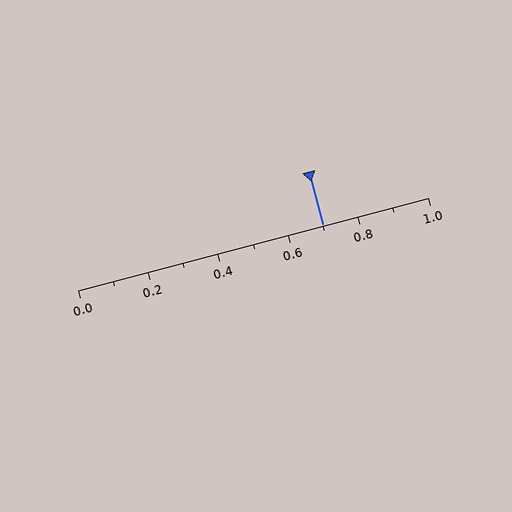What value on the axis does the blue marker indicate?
The marker indicates approximately 0.7.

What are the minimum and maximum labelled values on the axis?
The axis runs from 0.0 to 1.0.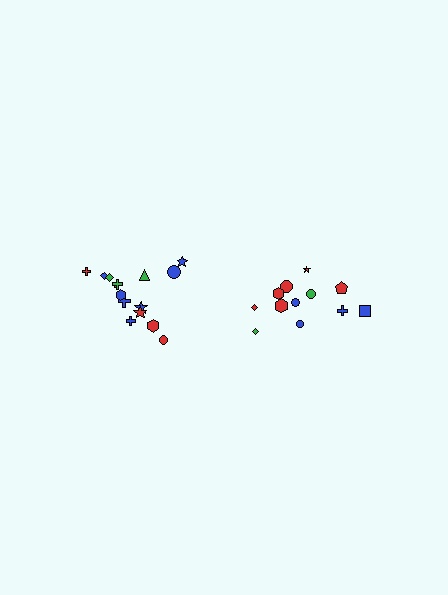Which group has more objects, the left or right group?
The left group.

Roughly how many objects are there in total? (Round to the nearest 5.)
Roughly 25 objects in total.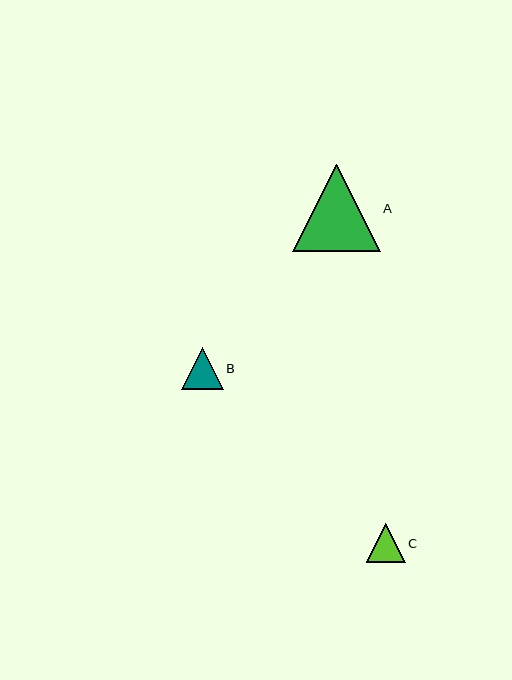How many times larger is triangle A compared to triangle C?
Triangle A is approximately 2.2 times the size of triangle C.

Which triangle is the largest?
Triangle A is the largest with a size of approximately 88 pixels.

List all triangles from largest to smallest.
From largest to smallest: A, B, C.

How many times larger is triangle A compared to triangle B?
Triangle A is approximately 2.1 times the size of triangle B.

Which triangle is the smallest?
Triangle C is the smallest with a size of approximately 39 pixels.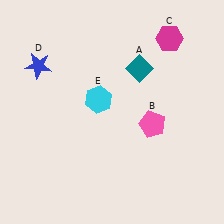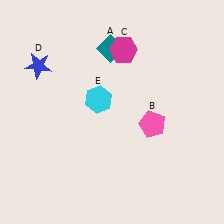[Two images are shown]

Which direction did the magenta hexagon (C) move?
The magenta hexagon (C) moved left.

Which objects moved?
The objects that moved are: the teal diamond (A), the magenta hexagon (C).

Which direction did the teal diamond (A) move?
The teal diamond (A) moved left.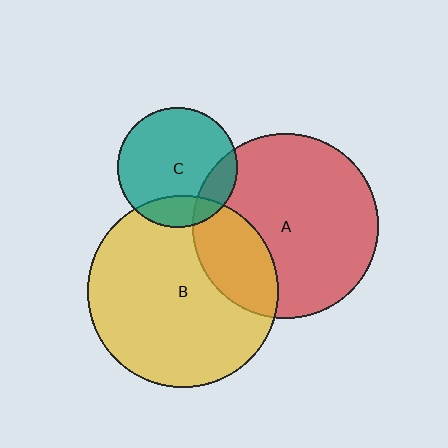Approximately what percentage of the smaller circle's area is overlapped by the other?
Approximately 25%.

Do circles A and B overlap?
Yes.